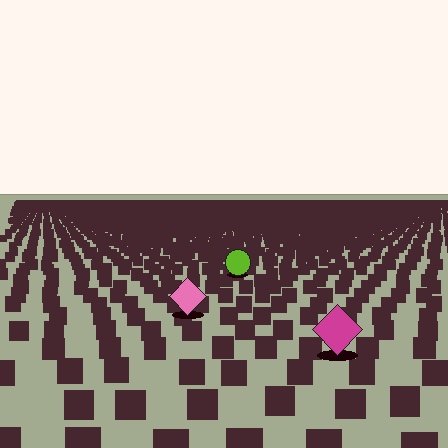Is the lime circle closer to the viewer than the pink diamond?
No. The pink diamond is closer — you can tell from the texture gradient: the ground texture is coarser near it.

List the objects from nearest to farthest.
From nearest to farthest: the magenta diamond, the pink diamond, the lime circle.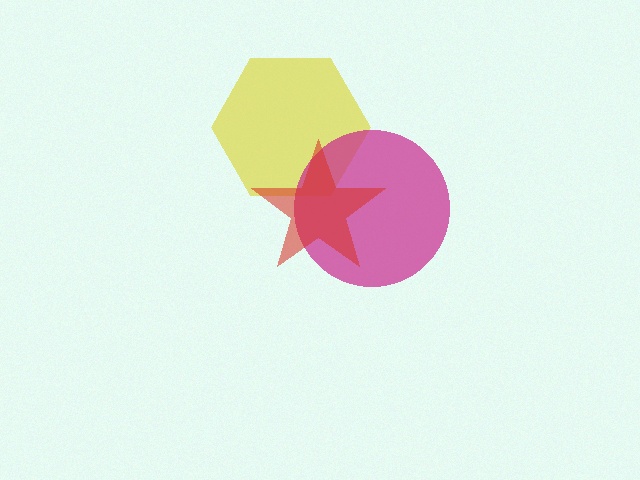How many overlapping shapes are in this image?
There are 3 overlapping shapes in the image.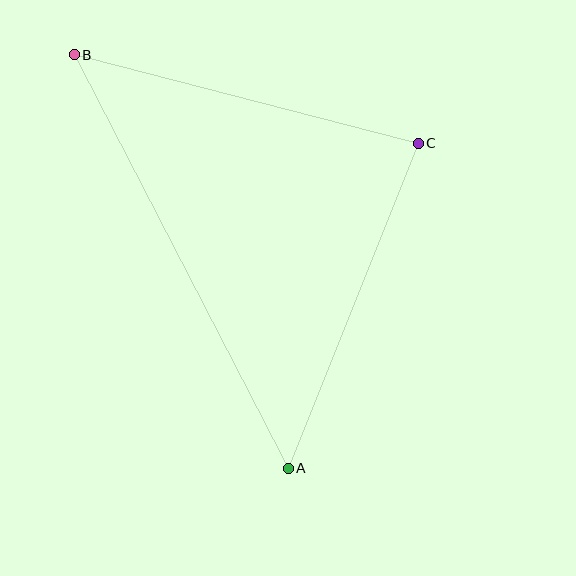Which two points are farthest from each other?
Points A and B are farthest from each other.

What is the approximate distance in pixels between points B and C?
The distance between B and C is approximately 355 pixels.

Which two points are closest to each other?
Points A and C are closest to each other.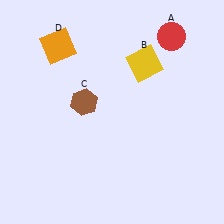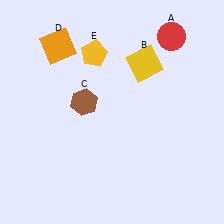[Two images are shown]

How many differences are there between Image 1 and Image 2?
There is 1 difference between the two images.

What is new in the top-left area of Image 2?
A yellow pentagon (E) was added in the top-left area of Image 2.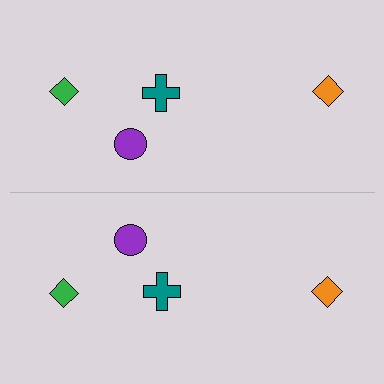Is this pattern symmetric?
Yes, this pattern has bilateral (reflection) symmetry.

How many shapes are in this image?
There are 8 shapes in this image.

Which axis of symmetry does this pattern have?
The pattern has a horizontal axis of symmetry running through the center of the image.